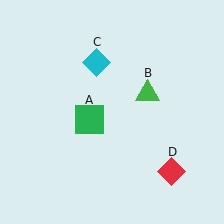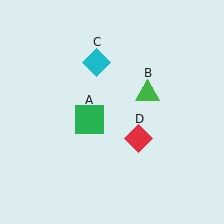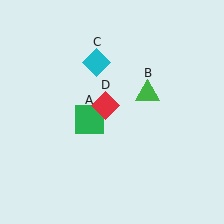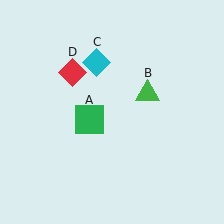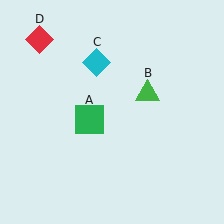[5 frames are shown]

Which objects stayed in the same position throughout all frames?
Green square (object A) and green triangle (object B) and cyan diamond (object C) remained stationary.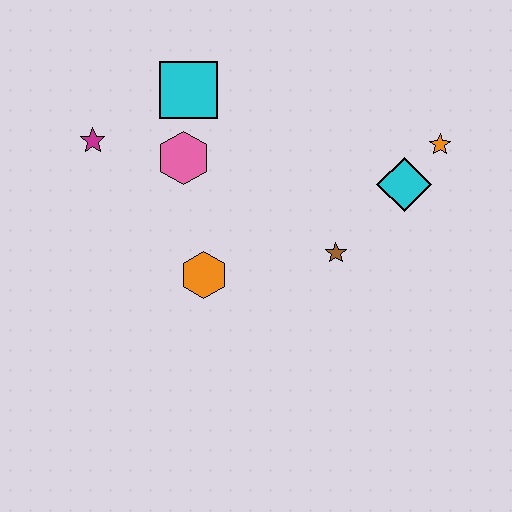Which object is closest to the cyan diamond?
The orange star is closest to the cyan diamond.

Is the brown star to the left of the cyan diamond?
Yes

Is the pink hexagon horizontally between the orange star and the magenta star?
Yes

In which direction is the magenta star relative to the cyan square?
The magenta star is to the left of the cyan square.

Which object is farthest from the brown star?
The magenta star is farthest from the brown star.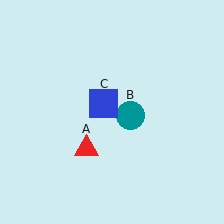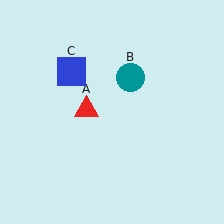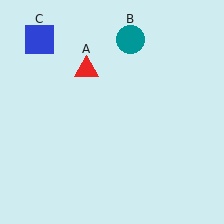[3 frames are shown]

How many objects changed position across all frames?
3 objects changed position: red triangle (object A), teal circle (object B), blue square (object C).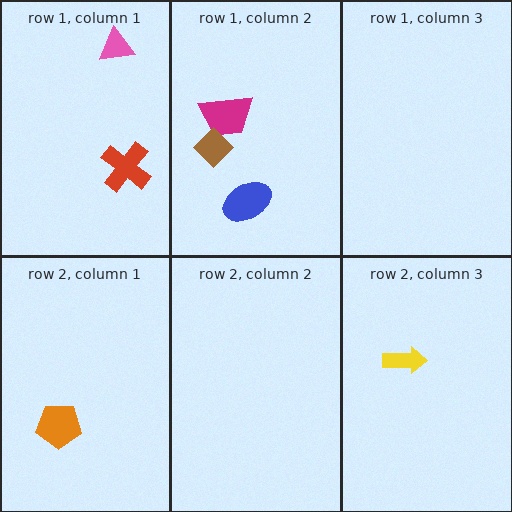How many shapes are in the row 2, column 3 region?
1.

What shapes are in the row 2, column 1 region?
The orange pentagon.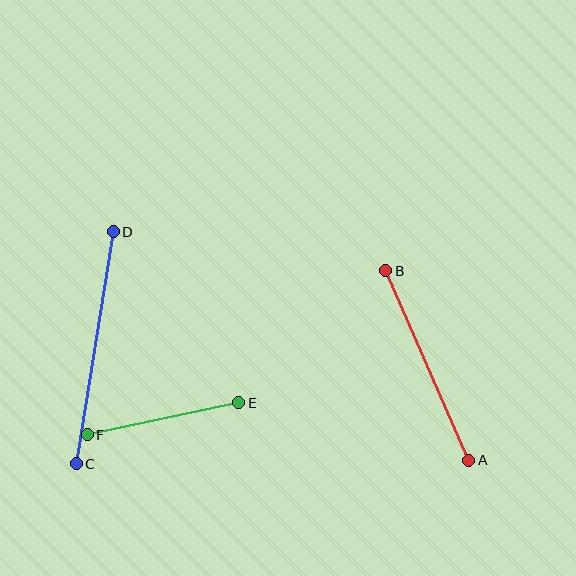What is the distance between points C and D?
The distance is approximately 235 pixels.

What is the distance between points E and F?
The distance is approximately 155 pixels.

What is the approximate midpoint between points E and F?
The midpoint is at approximately (163, 419) pixels.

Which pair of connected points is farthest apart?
Points C and D are farthest apart.